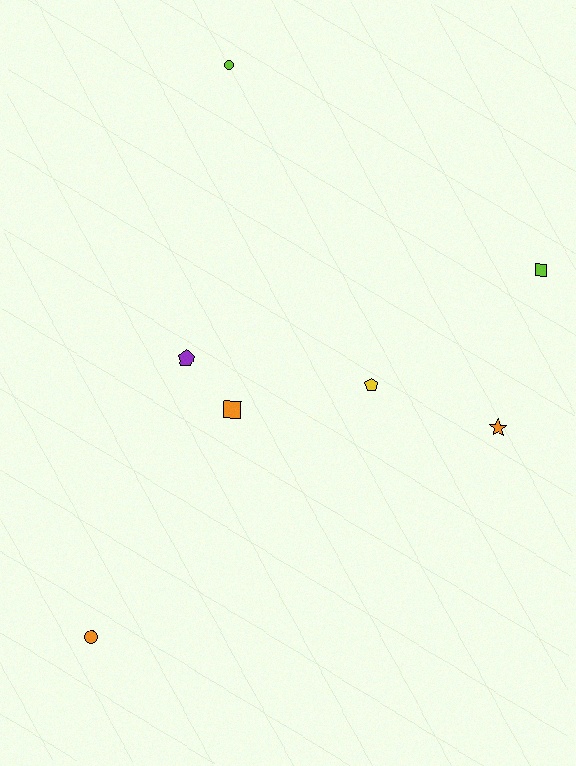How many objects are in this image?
There are 7 objects.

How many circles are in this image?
There are 2 circles.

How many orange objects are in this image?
There are 3 orange objects.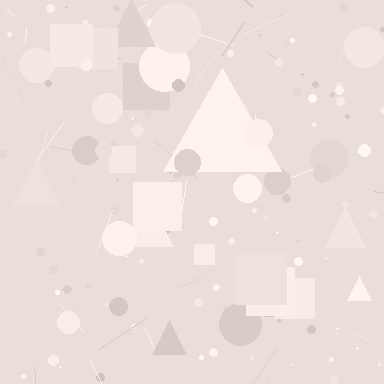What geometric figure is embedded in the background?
A triangle is embedded in the background.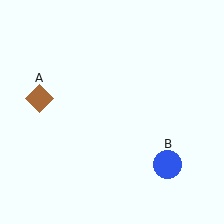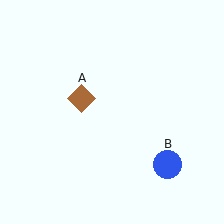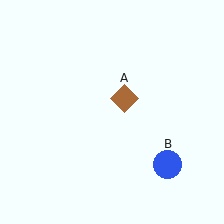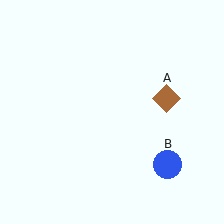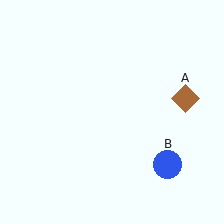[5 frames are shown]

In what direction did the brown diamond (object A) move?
The brown diamond (object A) moved right.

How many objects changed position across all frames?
1 object changed position: brown diamond (object A).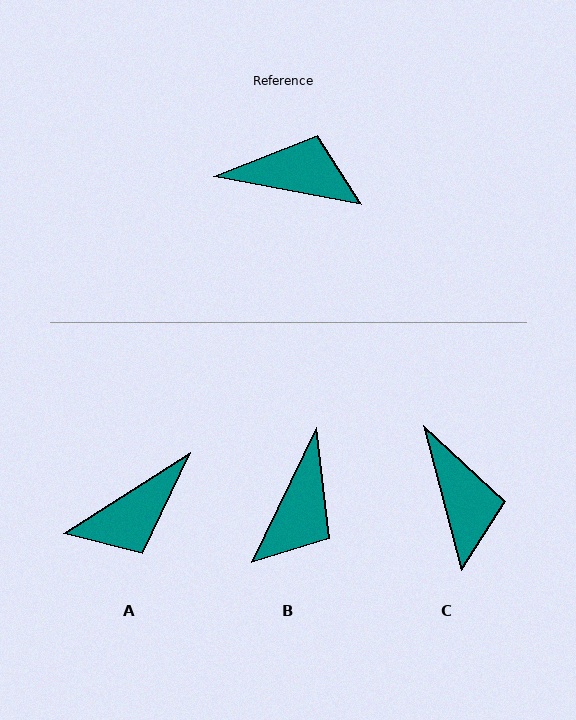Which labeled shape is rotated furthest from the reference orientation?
A, about 137 degrees away.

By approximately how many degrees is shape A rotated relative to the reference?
Approximately 137 degrees clockwise.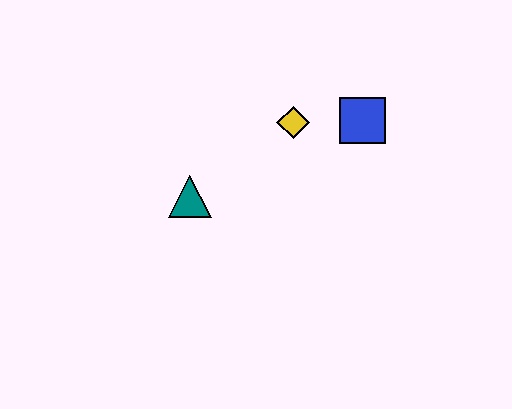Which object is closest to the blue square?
The yellow diamond is closest to the blue square.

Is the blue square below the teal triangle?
No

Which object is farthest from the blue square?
The teal triangle is farthest from the blue square.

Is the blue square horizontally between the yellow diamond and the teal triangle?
No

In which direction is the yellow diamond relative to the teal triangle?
The yellow diamond is to the right of the teal triangle.